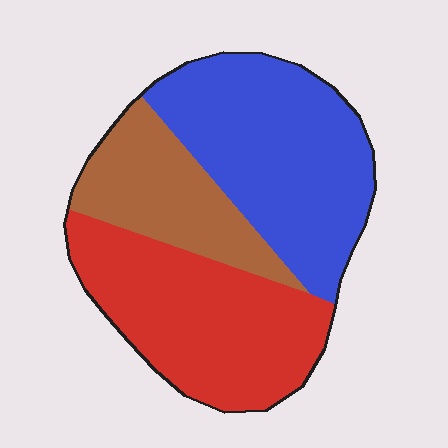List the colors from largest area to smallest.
From largest to smallest: blue, red, brown.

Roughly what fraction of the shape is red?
Red takes up about three eighths (3/8) of the shape.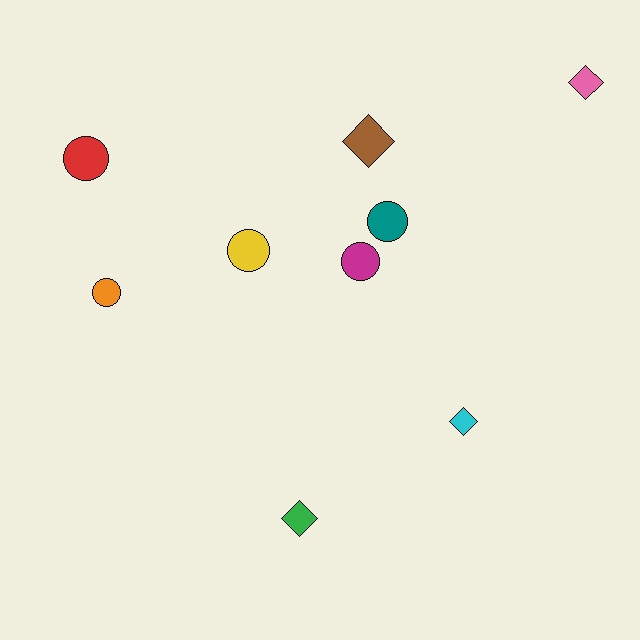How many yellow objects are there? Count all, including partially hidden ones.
There is 1 yellow object.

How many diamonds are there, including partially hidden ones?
There are 4 diamonds.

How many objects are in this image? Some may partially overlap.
There are 9 objects.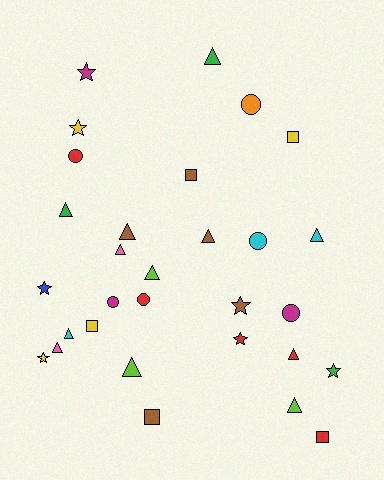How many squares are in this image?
There are 5 squares.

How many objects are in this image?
There are 30 objects.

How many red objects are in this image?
There are 5 red objects.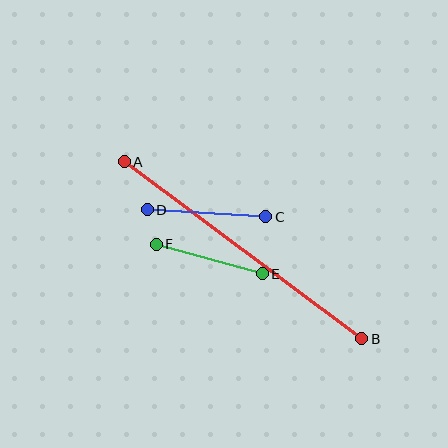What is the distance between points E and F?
The distance is approximately 110 pixels.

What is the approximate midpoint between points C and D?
The midpoint is at approximately (206, 213) pixels.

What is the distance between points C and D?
The distance is approximately 119 pixels.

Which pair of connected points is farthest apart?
Points A and B are farthest apart.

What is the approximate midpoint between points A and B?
The midpoint is at approximately (243, 250) pixels.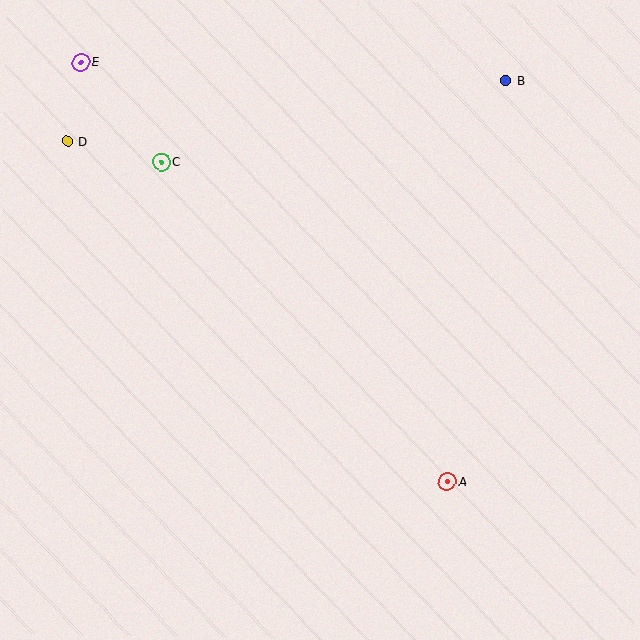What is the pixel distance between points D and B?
The distance between D and B is 443 pixels.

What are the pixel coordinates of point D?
Point D is at (67, 141).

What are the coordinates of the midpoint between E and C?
The midpoint between E and C is at (121, 112).